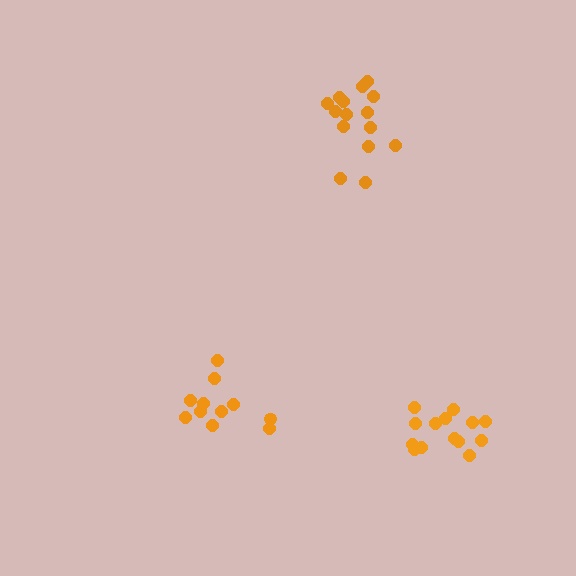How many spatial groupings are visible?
There are 3 spatial groupings.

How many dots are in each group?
Group 1: 14 dots, Group 2: 15 dots, Group 3: 11 dots (40 total).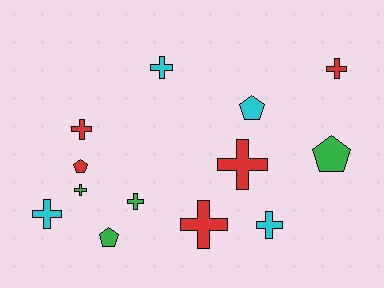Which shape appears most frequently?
Cross, with 9 objects.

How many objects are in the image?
There are 13 objects.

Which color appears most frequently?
Red, with 5 objects.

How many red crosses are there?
There are 4 red crosses.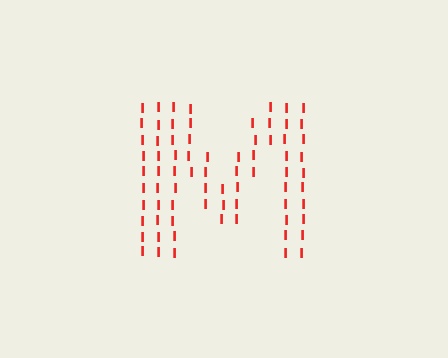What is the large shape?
The large shape is the letter M.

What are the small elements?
The small elements are letter I's.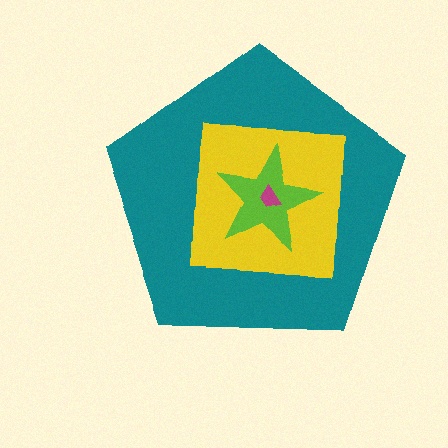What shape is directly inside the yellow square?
The lime star.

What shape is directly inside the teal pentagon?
The yellow square.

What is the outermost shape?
The teal pentagon.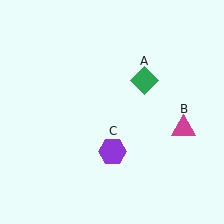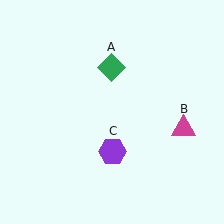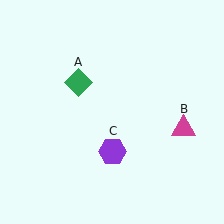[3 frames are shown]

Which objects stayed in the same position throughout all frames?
Magenta triangle (object B) and purple hexagon (object C) remained stationary.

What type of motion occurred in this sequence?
The green diamond (object A) rotated counterclockwise around the center of the scene.